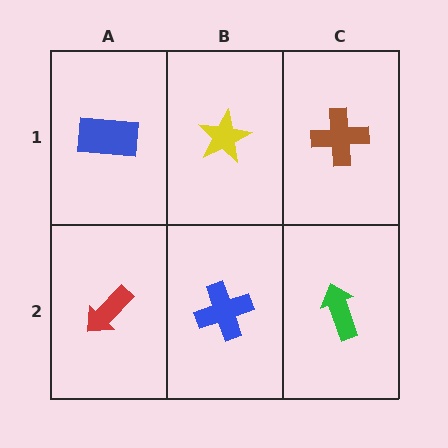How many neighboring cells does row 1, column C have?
2.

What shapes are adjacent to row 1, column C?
A green arrow (row 2, column C), a yellow star (row 1, column B).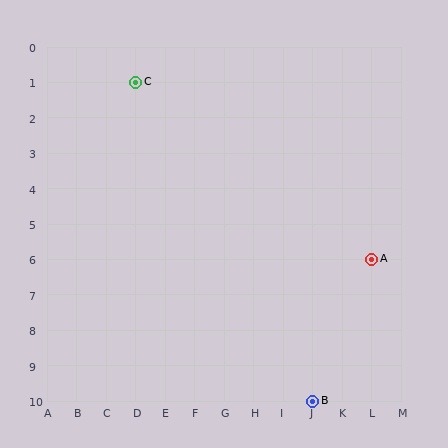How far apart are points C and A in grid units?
Points C and A are 8 columns and 5 rows apart (about 9.4 grid units diagonally).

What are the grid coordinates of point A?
Point A is at grid coordinates (L, 6).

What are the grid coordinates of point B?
Point B is at grid coordinates (J, 10).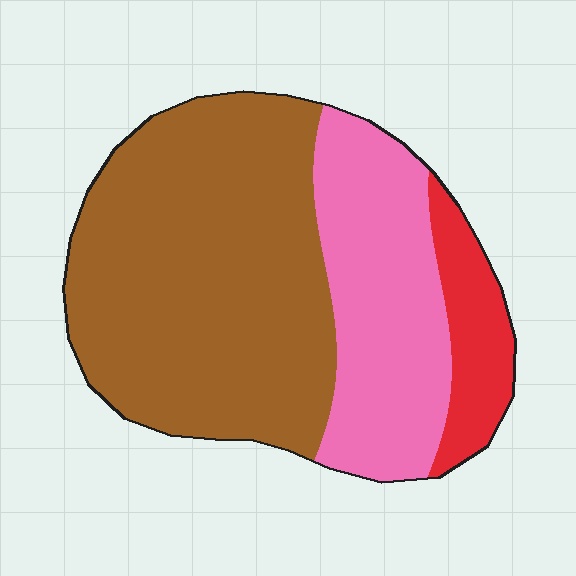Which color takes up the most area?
Brown, at roughly 60%.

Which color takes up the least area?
Red, at roughly 10%.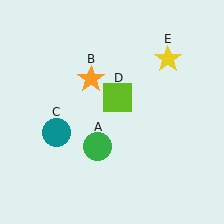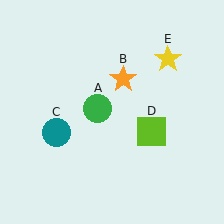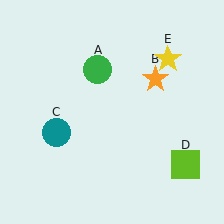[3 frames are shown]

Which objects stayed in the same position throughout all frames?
Teal circle (object C) and yellow star (object E) remained stationary.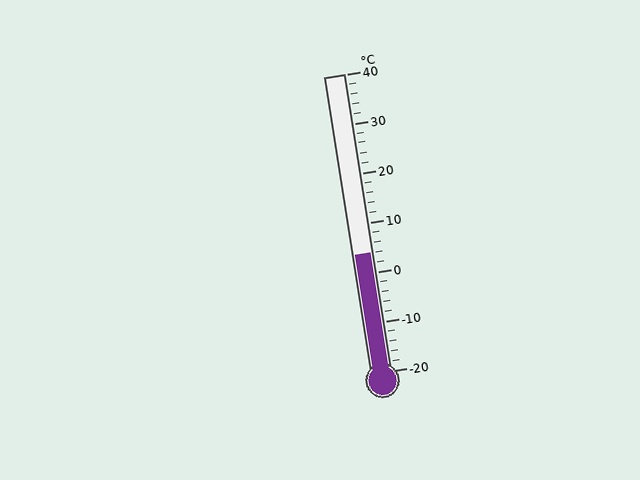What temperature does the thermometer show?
The thermometer shows approximately 4°C.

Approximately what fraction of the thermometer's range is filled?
The thermometer is filled to approximately 40% of its range.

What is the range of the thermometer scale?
The thermometer scale ranges from -20°C to 40°C.